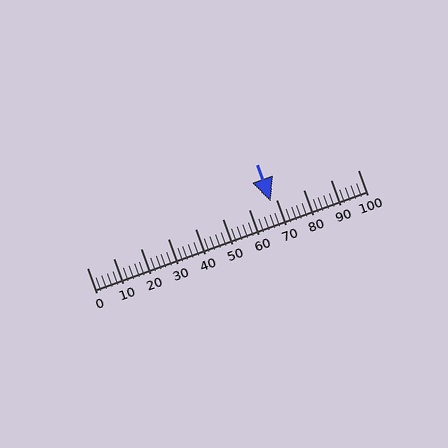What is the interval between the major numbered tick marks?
The major tick marks are spaced 10 units apart.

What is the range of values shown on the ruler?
The ruler shows values from 0 to 100.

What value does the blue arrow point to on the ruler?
The blue arrow points to approximately 68.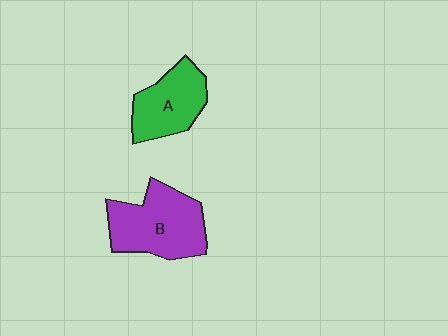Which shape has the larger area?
Shape B (purple).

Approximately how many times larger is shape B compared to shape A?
Approximately 1.3 times.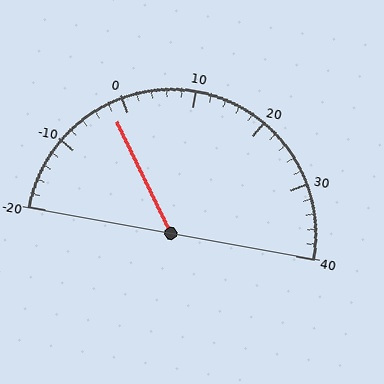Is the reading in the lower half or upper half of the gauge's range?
The reading is in the lower half of the range (-20 to 40).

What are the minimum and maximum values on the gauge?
The gauge ranges from -20 to 40.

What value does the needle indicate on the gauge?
The needle indicates approximately -2.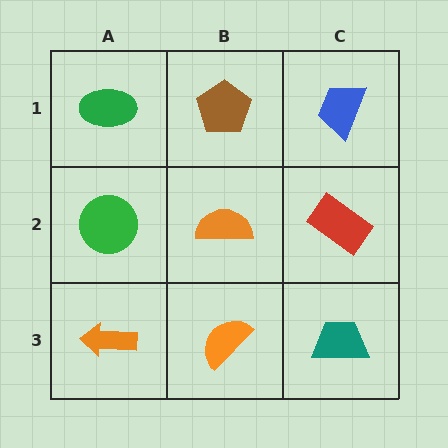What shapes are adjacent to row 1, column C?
A red rectangle (row 2, column C), a brown pentagon (row 1, column B).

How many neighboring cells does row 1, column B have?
3.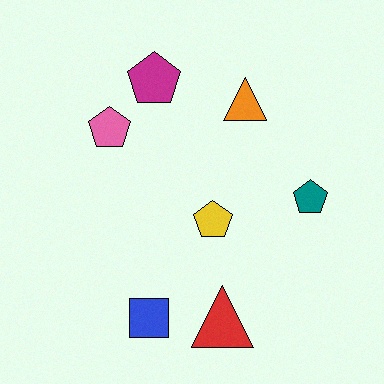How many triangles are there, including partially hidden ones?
There are 2 triangles.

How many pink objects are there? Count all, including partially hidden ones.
There is 1 pink object.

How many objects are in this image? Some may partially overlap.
There are 7 objects.